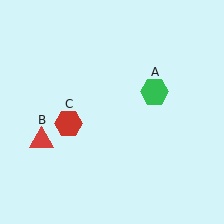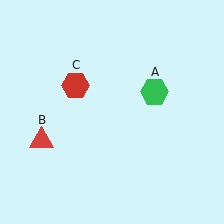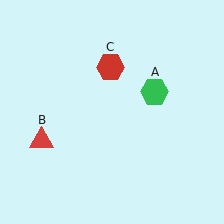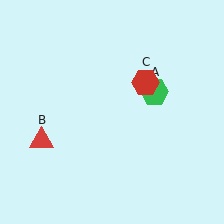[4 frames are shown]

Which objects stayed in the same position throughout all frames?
Green hexagon (object A) and red triangle (object B) remained stationary.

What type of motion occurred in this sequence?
The red hexagon (object C) rotated clockwise around the center of the scene.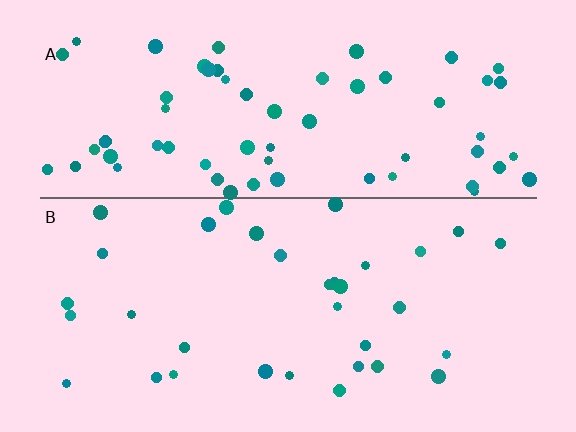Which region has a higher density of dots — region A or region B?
A (the top).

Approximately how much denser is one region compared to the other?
Approximately 2.0× — region A over region B.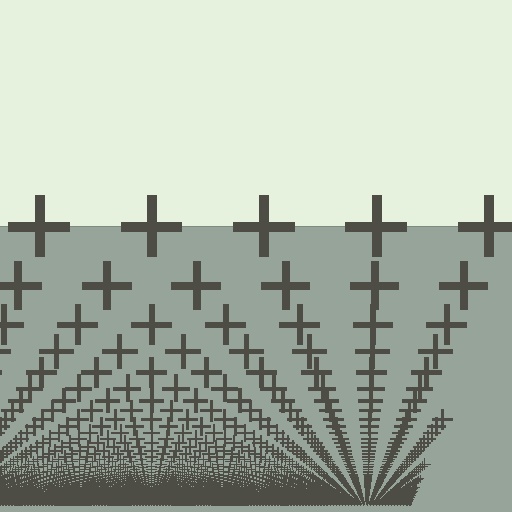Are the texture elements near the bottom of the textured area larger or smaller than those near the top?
Smaller. The gradient is inverted — elements near the bottom are smaller and denser.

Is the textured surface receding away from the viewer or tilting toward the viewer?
The surface appears to tilt toward the viewer. Texture elements get larger and sparser toward the top.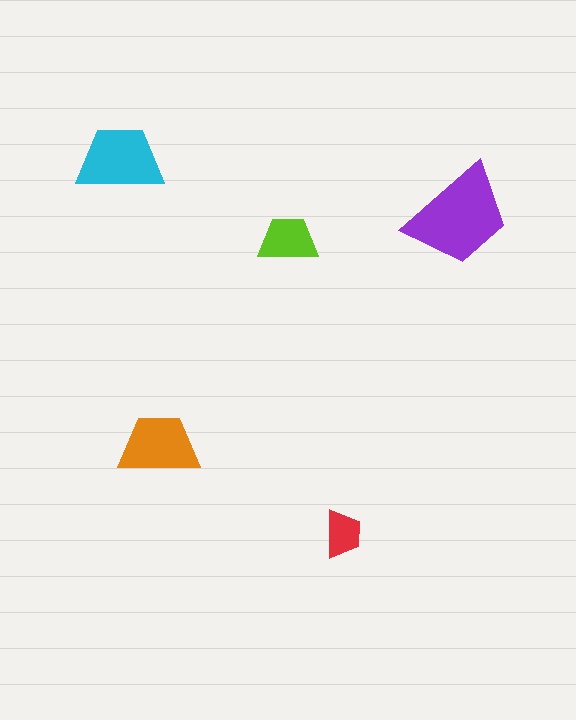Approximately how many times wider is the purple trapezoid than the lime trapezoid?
About 2 times wider.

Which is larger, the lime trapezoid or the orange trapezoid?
The orange one.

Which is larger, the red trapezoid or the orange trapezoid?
The orange one.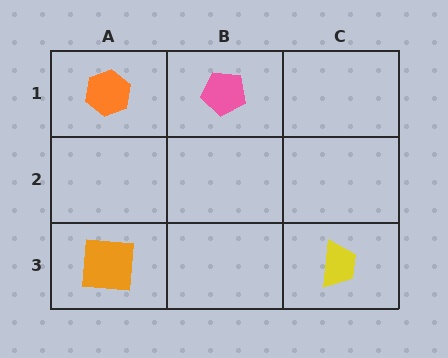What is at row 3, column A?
An orange square.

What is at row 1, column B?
A pink pentagon.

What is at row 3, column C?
A yellow trapezoid.